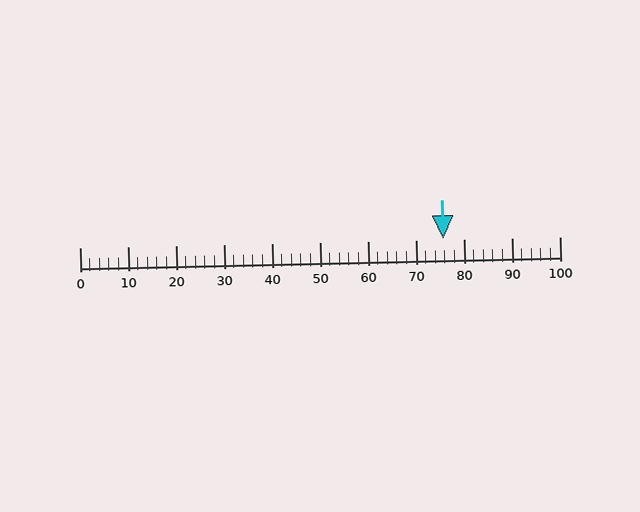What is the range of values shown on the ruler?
The ruler shows values from 0 to 100.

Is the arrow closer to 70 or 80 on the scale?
The arrow is closer to 80.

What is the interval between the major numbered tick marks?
The major tick marks are spaced 10 units apart.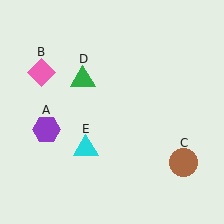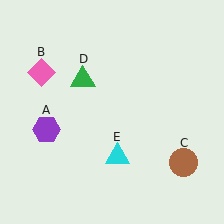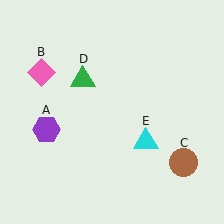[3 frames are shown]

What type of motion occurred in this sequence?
The cyan triangle (object E) rotated counterclockwise around the center of the scene.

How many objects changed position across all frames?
1 object changed position: cyan triangle (object E).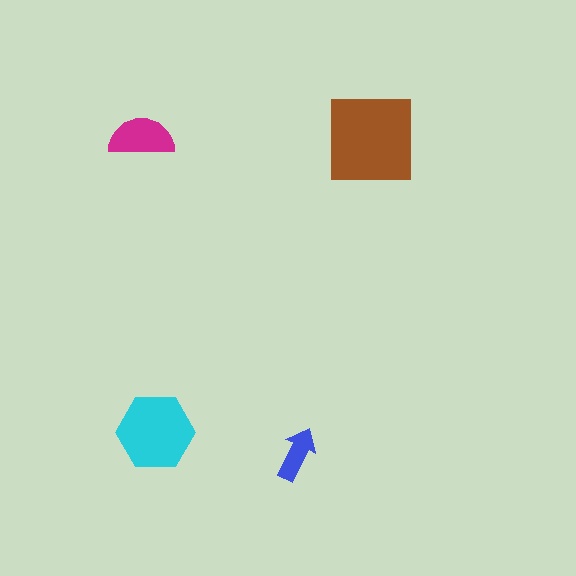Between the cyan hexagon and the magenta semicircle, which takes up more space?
The cyan hexagon.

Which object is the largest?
The brown square.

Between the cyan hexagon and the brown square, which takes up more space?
The brown square.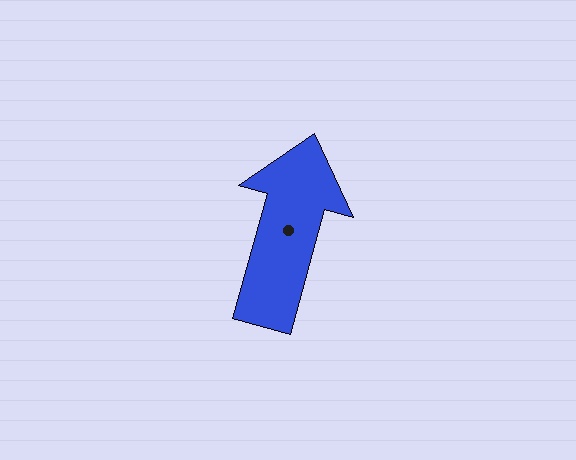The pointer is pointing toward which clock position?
Roughly 1 o'clock.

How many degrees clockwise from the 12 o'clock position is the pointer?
Approximately 16 degrees.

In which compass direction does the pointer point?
North.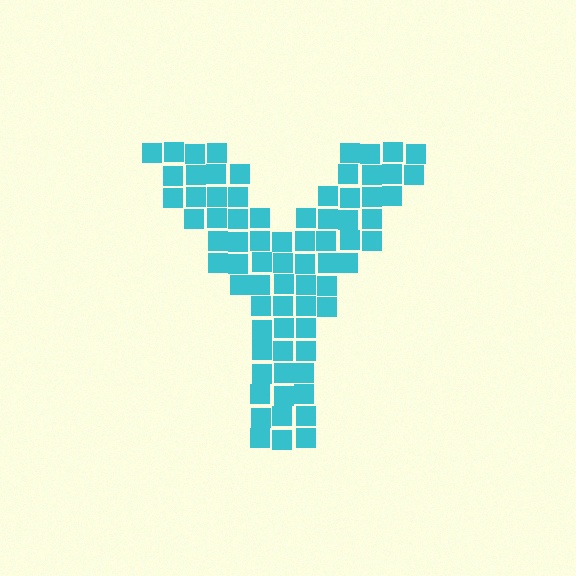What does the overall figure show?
The overall figure shows the letter Y.